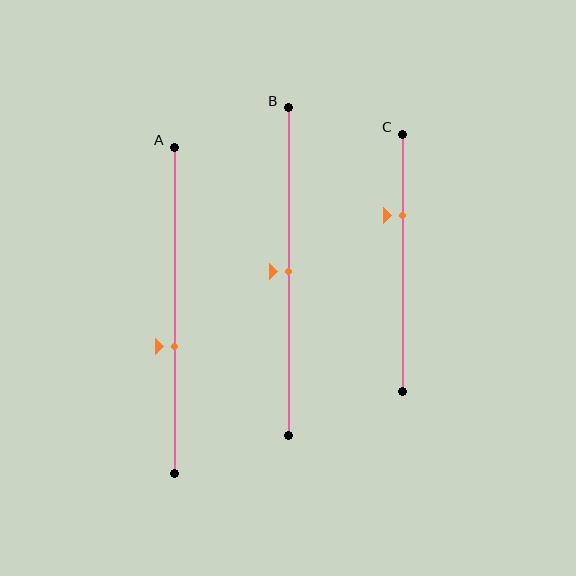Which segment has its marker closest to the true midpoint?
Segment B has its marker closest to the true midpoint.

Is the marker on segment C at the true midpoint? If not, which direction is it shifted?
No, the marker on segment C is shifted upward by about 18% of the segment length.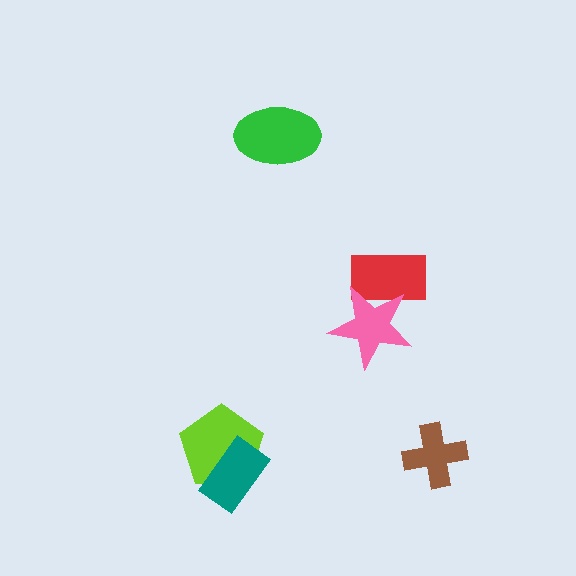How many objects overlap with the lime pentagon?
1 object overlaps with the lime pentagon.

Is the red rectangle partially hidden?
Yes, it is partially covered by another shape.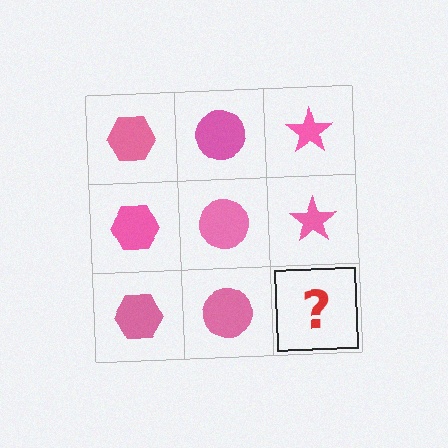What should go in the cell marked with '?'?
The missing cell should contain a pink star.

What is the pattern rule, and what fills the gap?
The rule is that each column has a consistent shape. The gap should be filled with a pink star.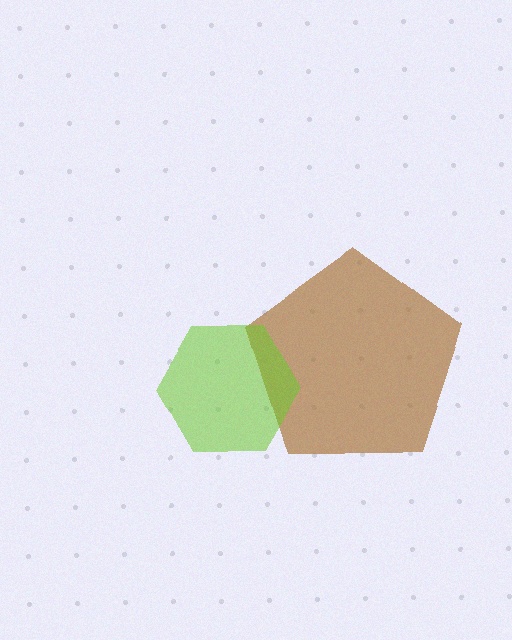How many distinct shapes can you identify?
There are 2 distinct shapes: a brown pentagon, a lime hexagon.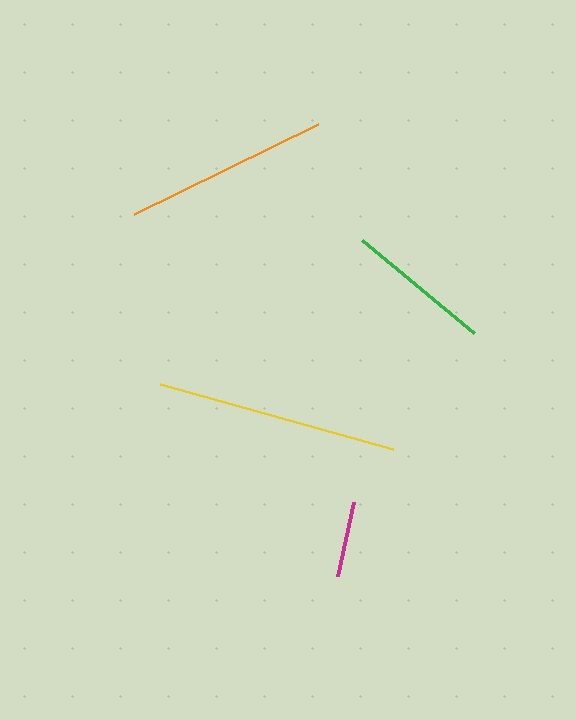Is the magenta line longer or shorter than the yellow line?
The yellow line is longer than the magenta line.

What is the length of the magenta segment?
The magenta segment is approximately 76 pixels long.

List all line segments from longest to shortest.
From longest to shortest: yellow, orange, green, magenta.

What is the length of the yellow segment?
The yellow segment is approximately 243 pixels long.